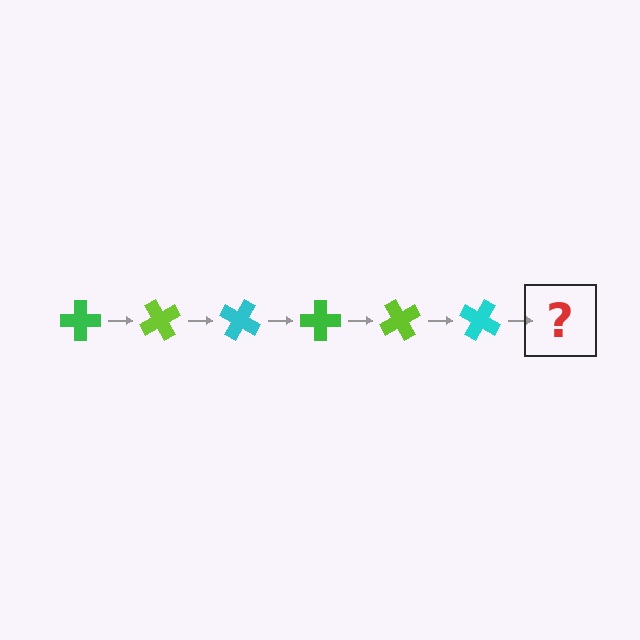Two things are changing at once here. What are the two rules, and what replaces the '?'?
The two rules are that it rotates 60 degrees each step and the color cycles through green, lime, and cyan. The '?' should be a green cross, rotated 360 degrees from the start.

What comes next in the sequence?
The next element should be a green cross, rotated 360 degrees from the start.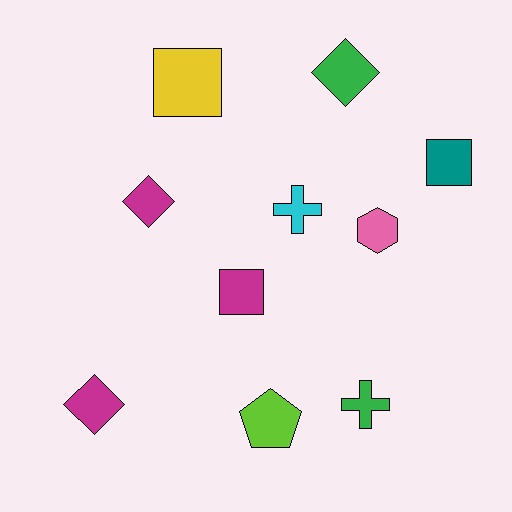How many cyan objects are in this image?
There is 1 cyan object.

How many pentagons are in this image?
There is 1 pentagon.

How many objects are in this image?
There are 10 objects.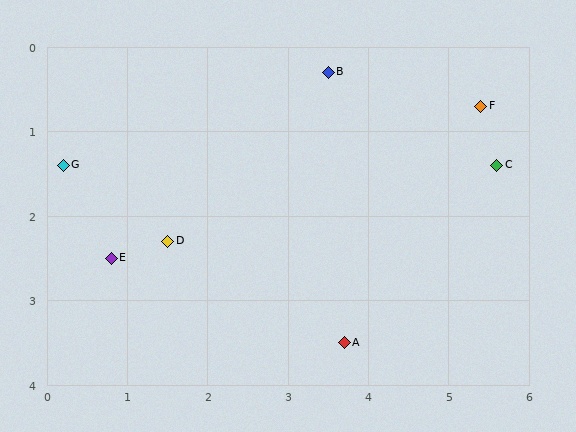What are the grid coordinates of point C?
Point C is at approximately (5.6, 1.4).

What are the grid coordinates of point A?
Point A is at approximately (3.7, 3.5).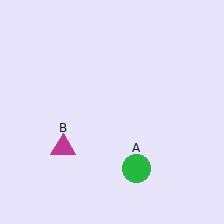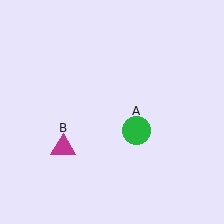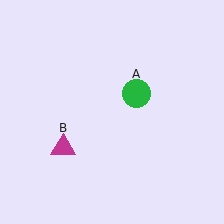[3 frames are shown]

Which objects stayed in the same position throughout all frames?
Magenta triangle (object B) remained stationary.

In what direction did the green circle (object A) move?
The green circle (object A) moved up.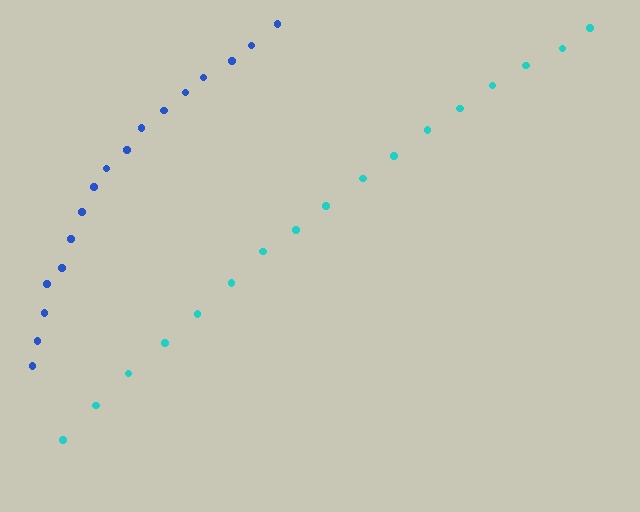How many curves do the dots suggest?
There are 2 distinct paths.